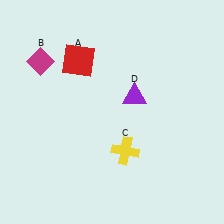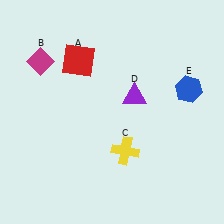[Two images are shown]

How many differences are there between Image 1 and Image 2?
There is 1 difference between the two images.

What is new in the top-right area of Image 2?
A blue hexagon (E) was added in the top-right area of Image 2.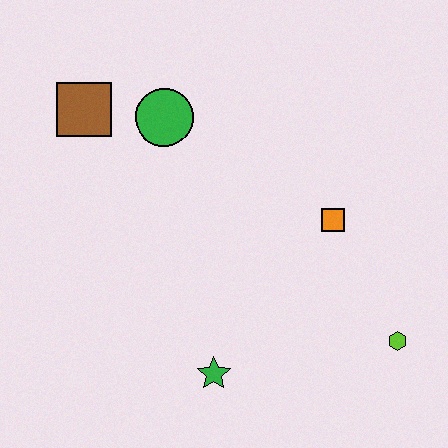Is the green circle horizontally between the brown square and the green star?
Yes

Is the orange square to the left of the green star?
No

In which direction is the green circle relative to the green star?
The green circle is above the green star.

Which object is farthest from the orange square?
The brown square is farthest from the orange square.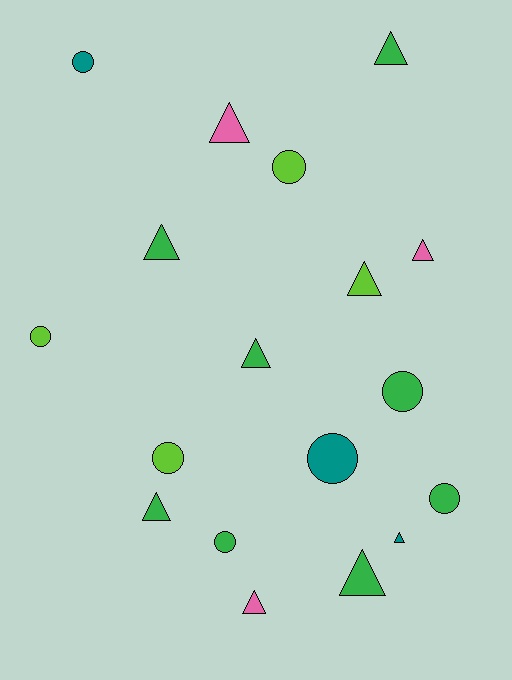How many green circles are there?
There are 3 green circles.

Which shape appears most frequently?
Triangle, with 10 objects.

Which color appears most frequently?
Green, with 8 objects.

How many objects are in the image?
There are 18 objects.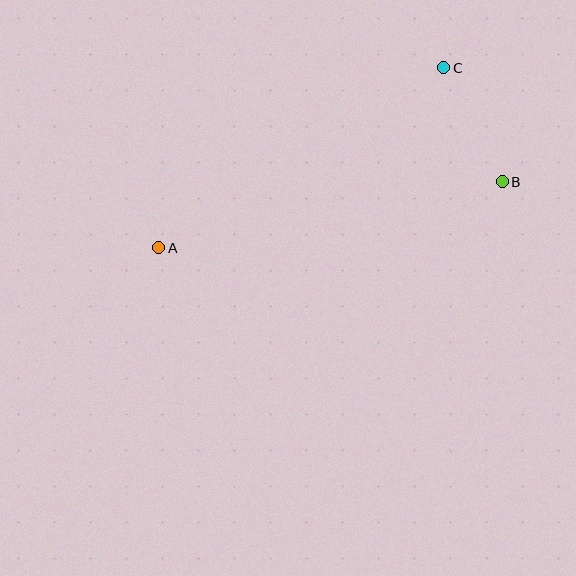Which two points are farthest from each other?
Points A and B are farthest from each other.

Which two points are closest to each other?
Points B and C are closest to each other.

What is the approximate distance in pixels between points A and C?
The distance between A and C is approximately 337 pixels.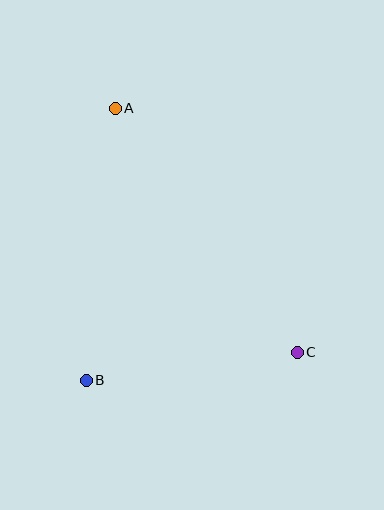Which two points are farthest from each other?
Points A and C are farthest from each other.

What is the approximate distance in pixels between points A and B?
The distance between A and B is approximately 273 pixels.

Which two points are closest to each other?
Points B and C are closest to each other.